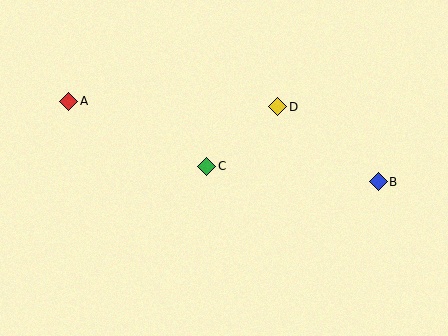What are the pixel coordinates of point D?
Point D is at (278, 107).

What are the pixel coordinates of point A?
Point A is at (69, 101).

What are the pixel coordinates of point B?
Point B is at (378, 182).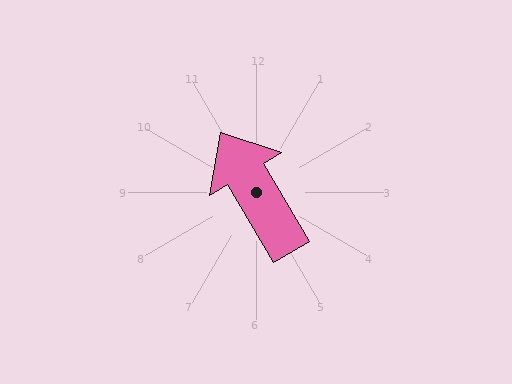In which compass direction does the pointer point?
Northwest.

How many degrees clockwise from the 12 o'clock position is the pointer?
Approximately 329 degrees.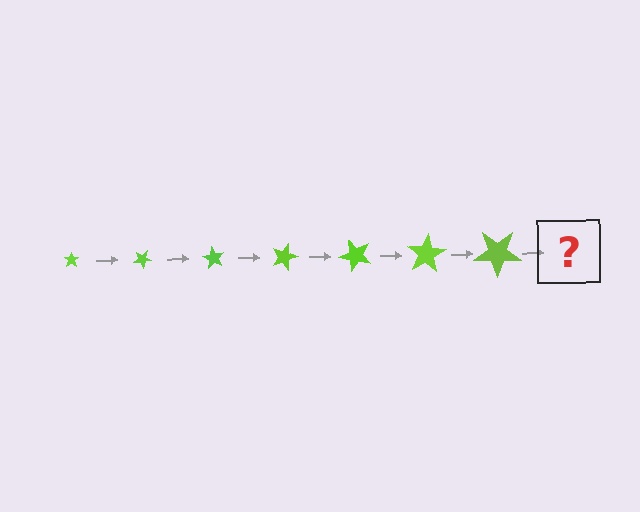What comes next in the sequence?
The next element should be a star, larger than the previous one and rotated 210 degrees from the start.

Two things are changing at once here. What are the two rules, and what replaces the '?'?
The two rules are that the star grows larger each step and it rotates 30 degrees each step. The '?' should be a star, larger than the previous one and rotated 210 degrees from the start.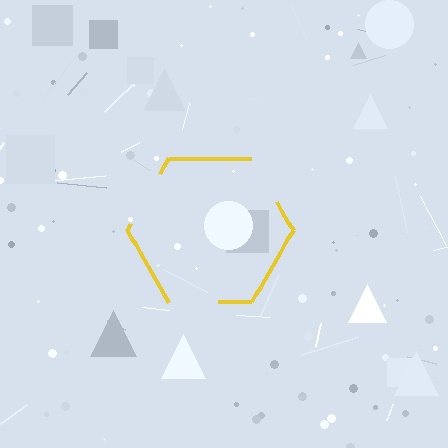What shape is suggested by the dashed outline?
The dashed outline suggests a hexagon.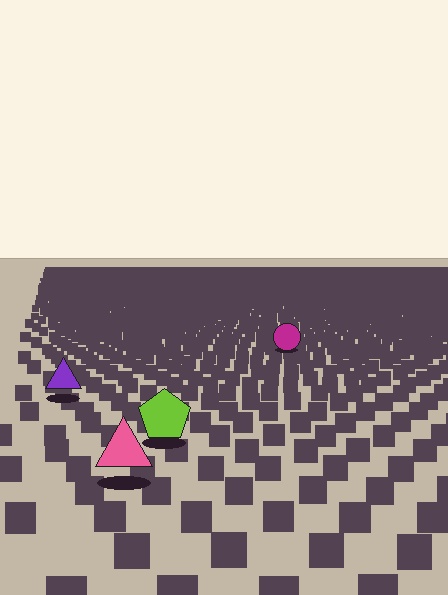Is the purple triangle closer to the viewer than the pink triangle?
No. The pink triangle is closer — you can tell from the texture gradient: the ground texture is coarser near it.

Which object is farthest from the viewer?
The magenta circle is farthest from the viewer. It appears smaller and the ground texture around it is denser.